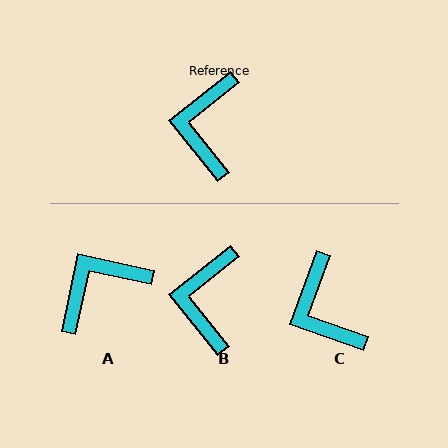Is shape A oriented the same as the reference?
No, it is off by about 51 degrees.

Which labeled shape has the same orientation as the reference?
B.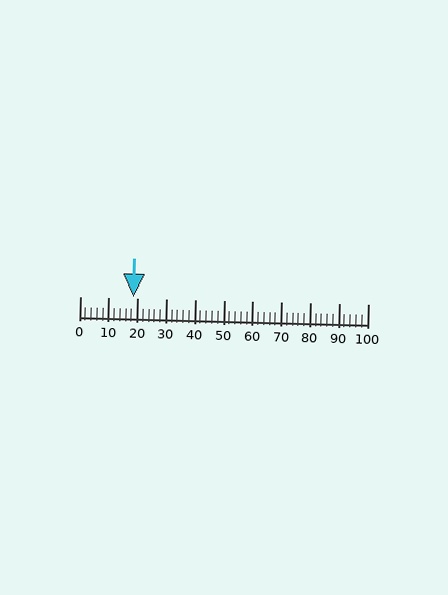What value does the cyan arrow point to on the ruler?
The cyan arrow points to approximately 19.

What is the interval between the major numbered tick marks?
The major tick marks are spaced 10 units apart.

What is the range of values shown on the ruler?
The ruler shows values from 0 to 100.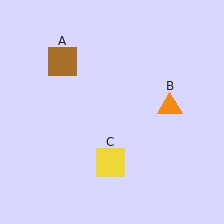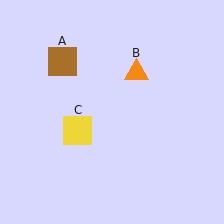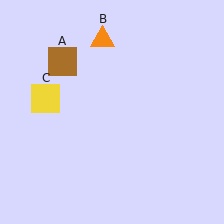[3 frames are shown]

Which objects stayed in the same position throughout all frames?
Brown square (object A) remained stationary.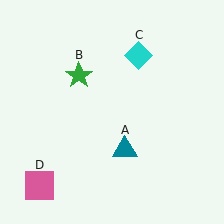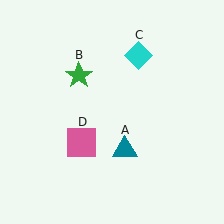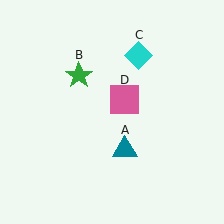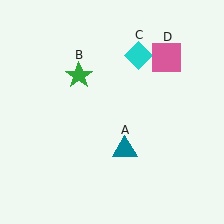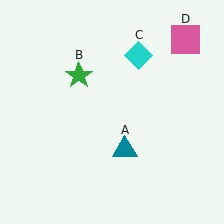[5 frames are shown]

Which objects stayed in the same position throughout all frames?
Teal triangle (object A) and green star (object B) and cyan diamond (object C) remained stationary.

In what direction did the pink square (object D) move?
The pink square (object D) moved up and to the right.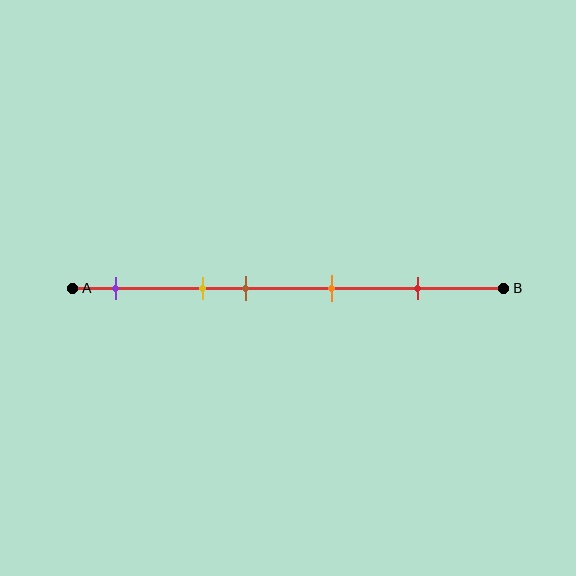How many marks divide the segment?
There are 5 marks dividing the segment.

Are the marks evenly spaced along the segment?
No, the marks are not evenly spaced.